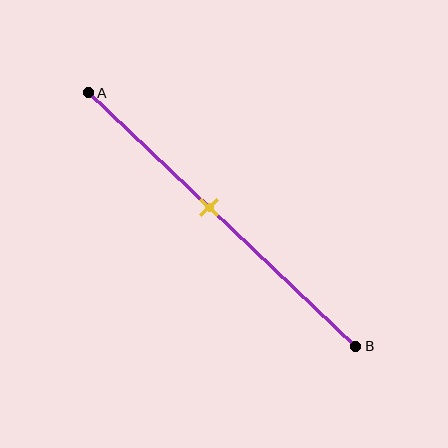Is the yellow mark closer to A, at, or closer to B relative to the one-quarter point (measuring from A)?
The yellow mark is closer to point B than the one-quarter point of segment AB.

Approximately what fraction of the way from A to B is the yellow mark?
The yellow mark is approximately 45% of the way from A to B.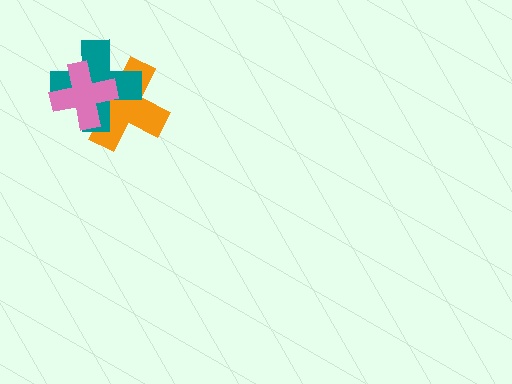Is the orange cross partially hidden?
Yes, it is partially covered by another shape.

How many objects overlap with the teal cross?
2 objects overlap with the teal cross.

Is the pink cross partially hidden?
No, no other shape covers it.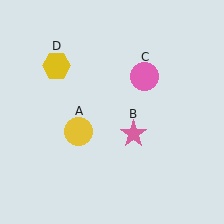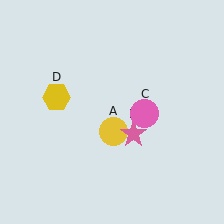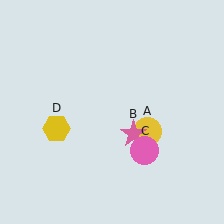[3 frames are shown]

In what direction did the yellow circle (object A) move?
The yellow circle (object A) moved right.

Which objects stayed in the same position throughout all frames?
Pink star (object B) remained stationary.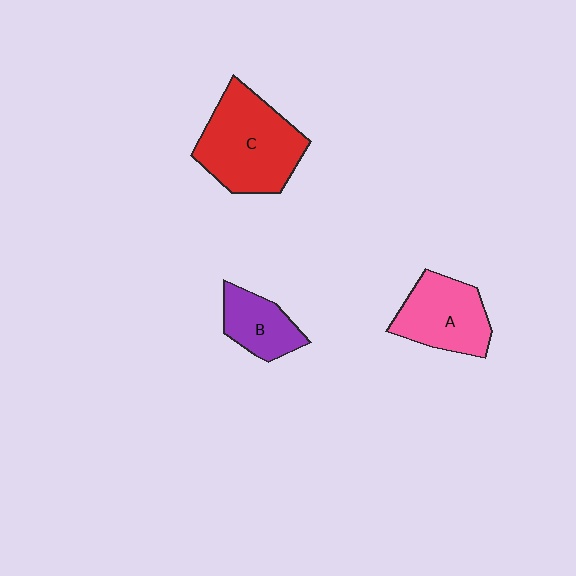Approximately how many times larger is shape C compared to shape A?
Approximately 1.4 times.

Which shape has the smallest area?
Shape B (purple).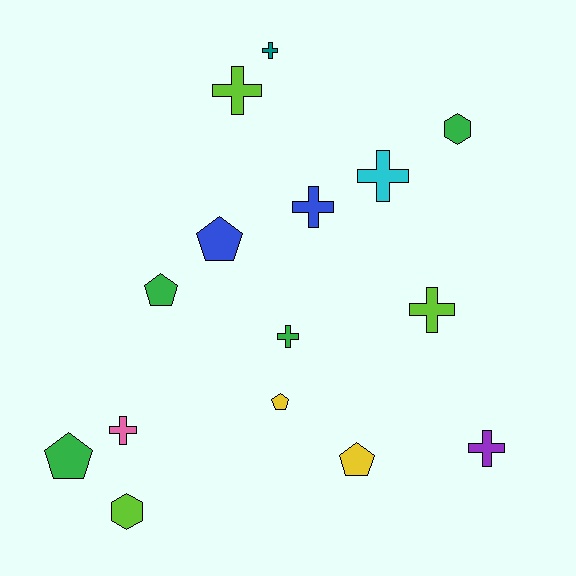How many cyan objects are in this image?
There is 1 cyan object.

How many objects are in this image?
There are 15 objects.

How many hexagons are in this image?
There are 2 hexagons.